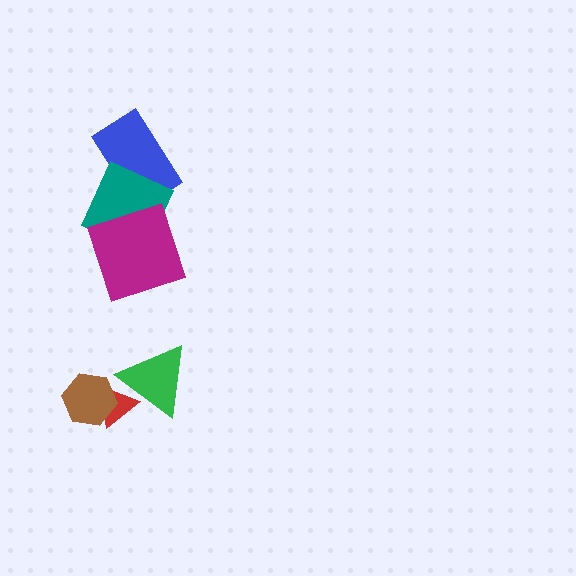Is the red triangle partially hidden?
Yes, it is partially covered by another shape.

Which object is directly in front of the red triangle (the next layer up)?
The brown hexagon is directly in front of the red triangle.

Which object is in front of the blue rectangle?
The teal diamond is in front of the blue rectangle.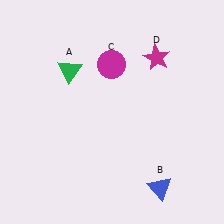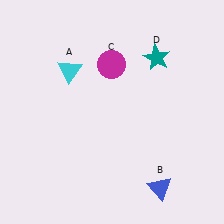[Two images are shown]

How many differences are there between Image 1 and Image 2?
There are 2 differences between the two images.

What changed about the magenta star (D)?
In Image 1, D is magenta. In Image 2, it changed to teal.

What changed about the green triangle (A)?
In Image 1, A is green. In Image 2, it changed to cyan.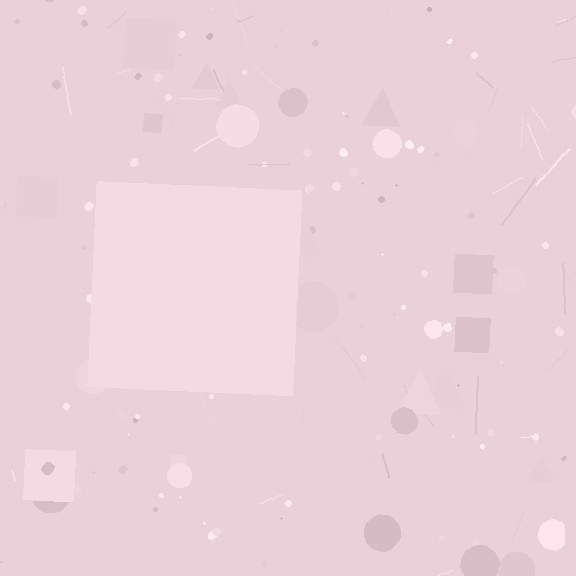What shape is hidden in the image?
A square is hidden in the image.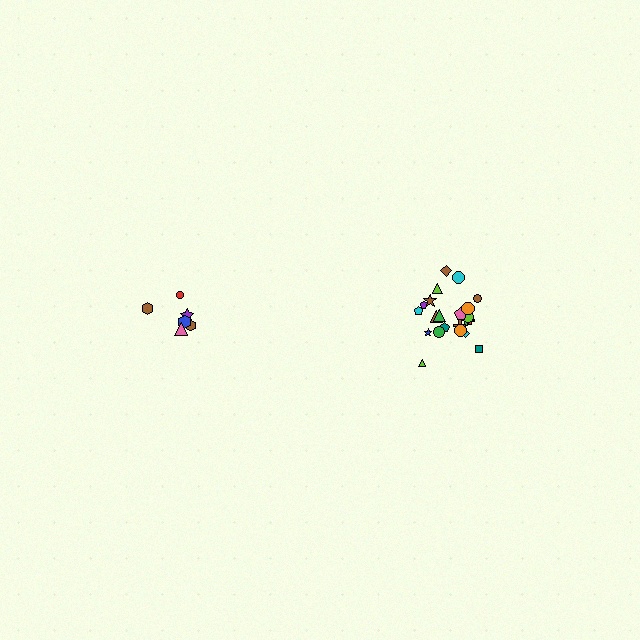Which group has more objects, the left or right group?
The right group.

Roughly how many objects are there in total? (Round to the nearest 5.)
Roughly 30 objects in total.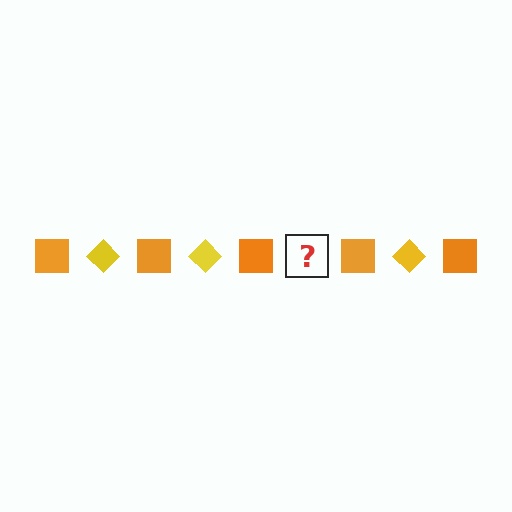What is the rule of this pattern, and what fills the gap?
The rule is that the pattern alternates between orange square and yellow diamond. The gap should be filled with a yellow diamond.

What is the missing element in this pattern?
The missing element is a yellow diamond.